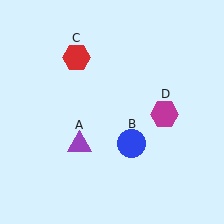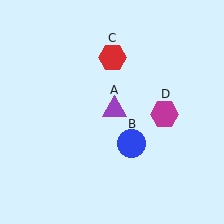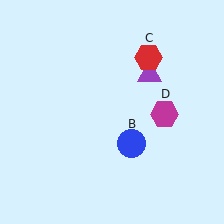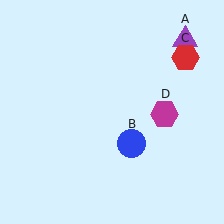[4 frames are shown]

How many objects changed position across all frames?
2 objects changed position: purple triangle (object A), red hexagon (object C).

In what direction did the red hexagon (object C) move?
The red hexagon (object C) moved right.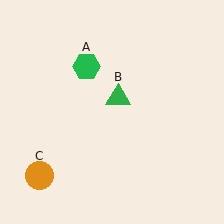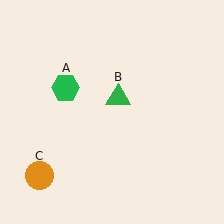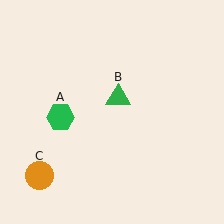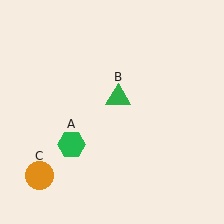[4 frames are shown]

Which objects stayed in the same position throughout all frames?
Green triangle (object B) and orange circle (object C) remained stationary.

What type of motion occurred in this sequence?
The green hexagon (object A) rotated counterclockwise around the center of the scene.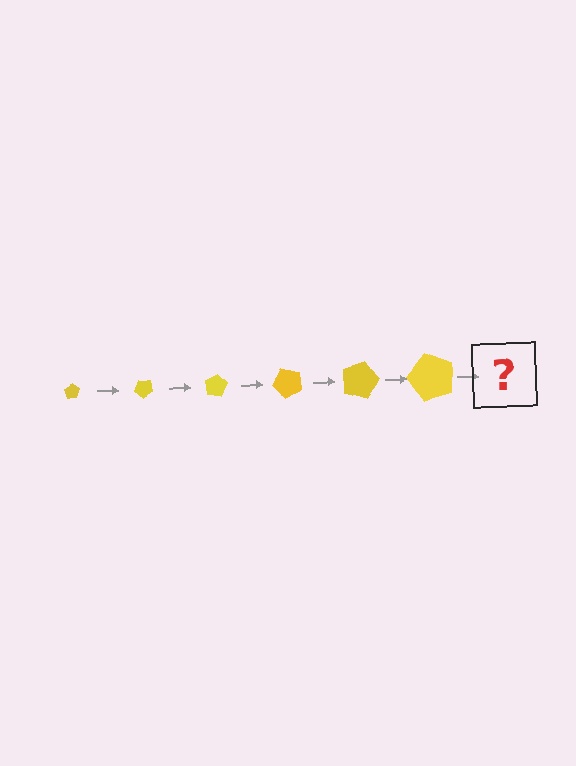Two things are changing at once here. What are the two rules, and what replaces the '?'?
The two rules are that the pentagon grows larger each step and it rotates 40 degrees each step. The '?' should be a pentagon, larger than the previous one and rotated 240 degrees from the start.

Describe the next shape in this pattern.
It should be a pentagon, larger than the previous one and rotated 240 degrees from the start.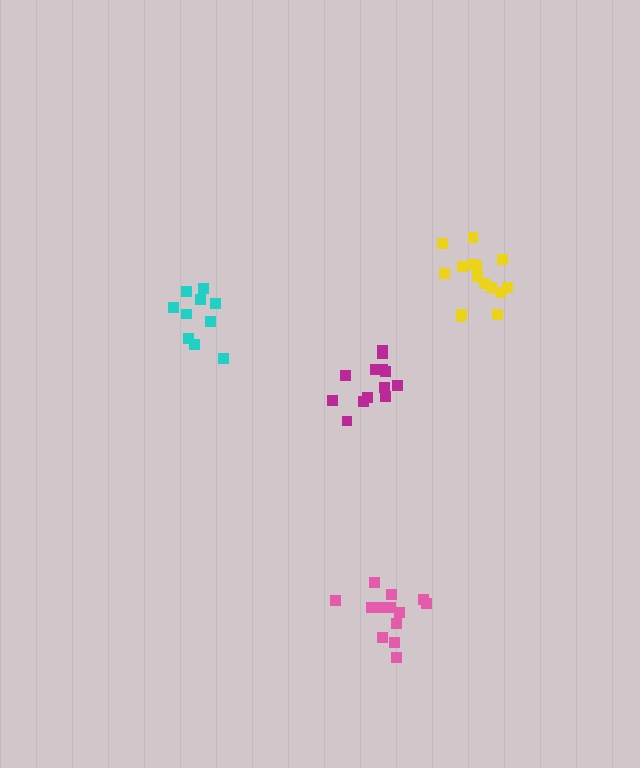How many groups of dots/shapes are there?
There are 4 groups.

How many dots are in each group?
Group 1: 10 dots, Group 2: 13 dots, Group 3: 15 dots, Group 4: 14 dots (52 total).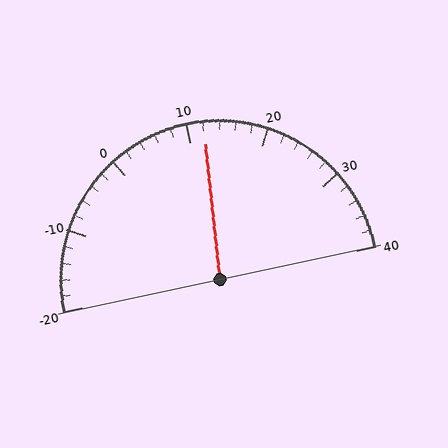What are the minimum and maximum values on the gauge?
The gauge ranges from -20 to 40.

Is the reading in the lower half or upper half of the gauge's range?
The reading is in the upper half of the range (-20 to 40).